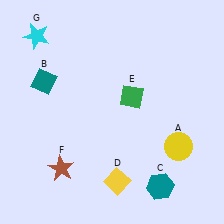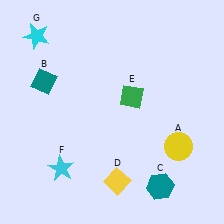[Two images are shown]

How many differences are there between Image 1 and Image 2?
There is 1 difference between the two images.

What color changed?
The star (F) changed from brown in Image 1 to cyan in Image 2.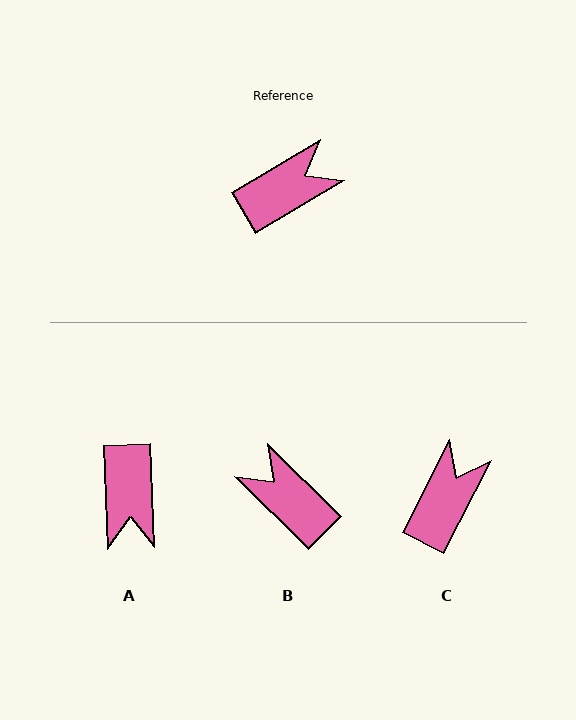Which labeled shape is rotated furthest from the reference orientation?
A, about 118 degrees away.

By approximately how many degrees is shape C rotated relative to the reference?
Approximately 32 degrees counter-clockwise.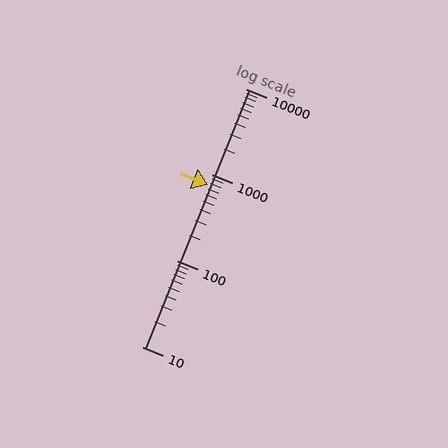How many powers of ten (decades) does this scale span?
The scale spans 3 decades, from 10 to 10000.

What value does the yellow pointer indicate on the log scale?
The pointer indicates approximately 770.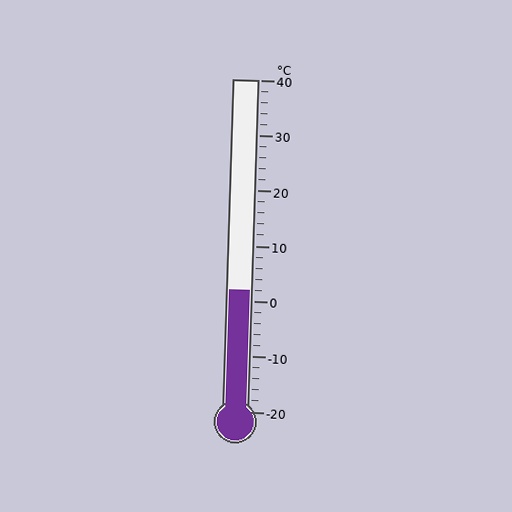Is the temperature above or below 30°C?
The temperature is below 30°C.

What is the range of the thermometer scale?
The thermometer scale ranges from -20°C to 40°C.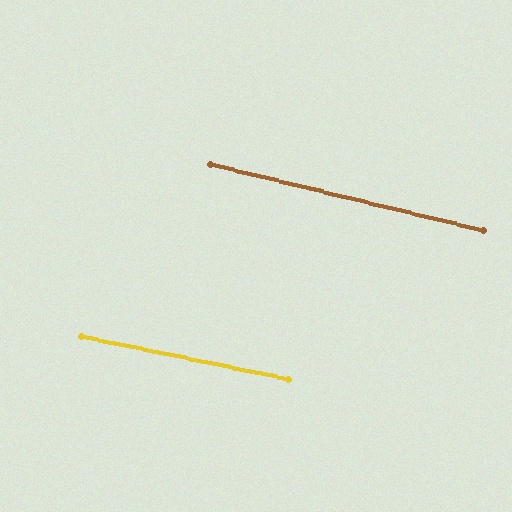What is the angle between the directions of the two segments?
Approximately 2 degrees.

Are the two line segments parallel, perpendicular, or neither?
Parallel — their directions differ by only 1.9°.